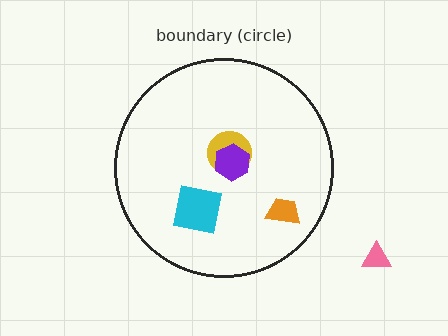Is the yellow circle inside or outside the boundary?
Inside.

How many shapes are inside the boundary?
4 inside, 1 outside.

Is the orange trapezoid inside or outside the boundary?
Inside.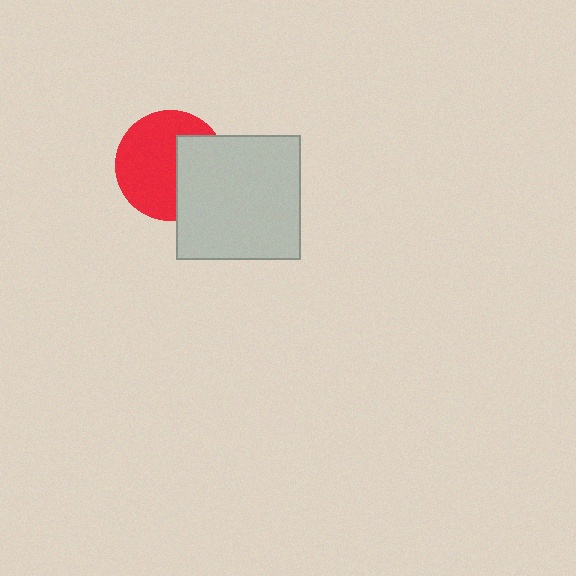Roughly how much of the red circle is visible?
About half of it is visible (roughly 63%).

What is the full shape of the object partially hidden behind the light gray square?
The partially hidden object is a red circle.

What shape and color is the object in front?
The object in front is a light gray square.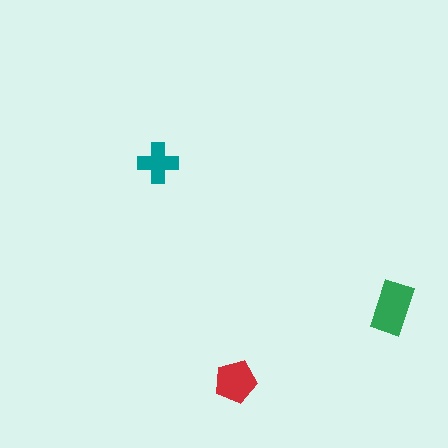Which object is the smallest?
The teal cross.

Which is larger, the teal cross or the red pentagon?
The red pentagon.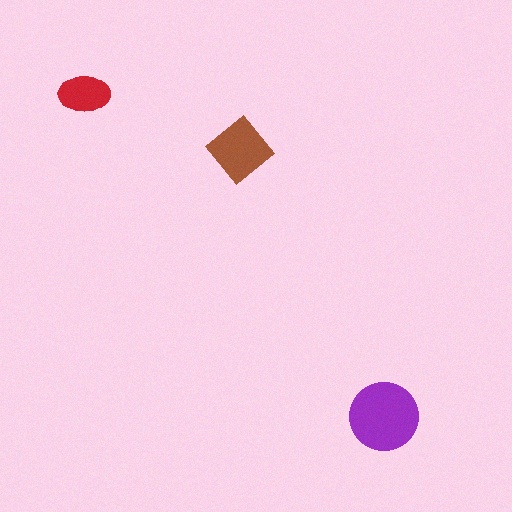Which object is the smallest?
The red ellipse.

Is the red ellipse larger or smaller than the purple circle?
Smaller.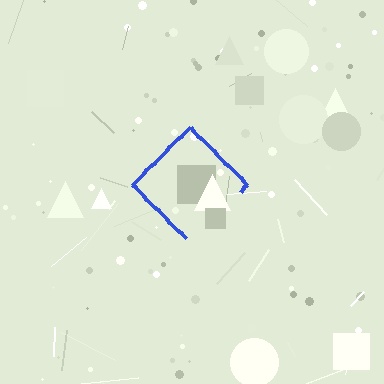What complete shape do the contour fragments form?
The contour fragments form a diamond.